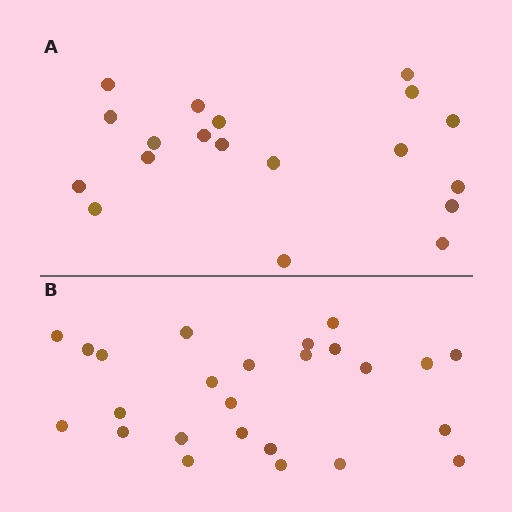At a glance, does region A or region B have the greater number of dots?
Region B (the bottom region) has more dots.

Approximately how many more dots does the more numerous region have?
Region B has about 6 more dots than region A.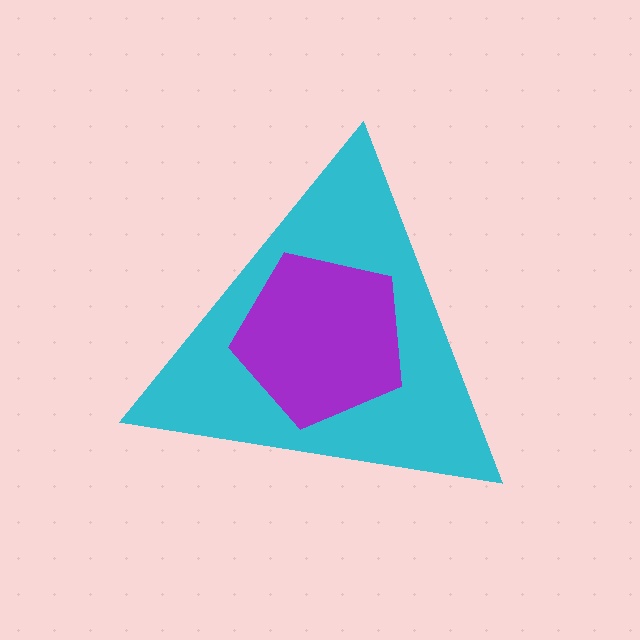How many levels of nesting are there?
2.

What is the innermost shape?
The purple pentagon.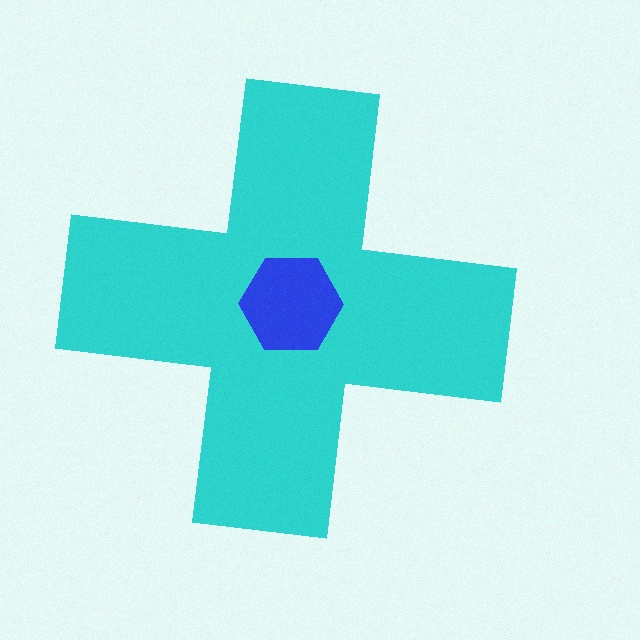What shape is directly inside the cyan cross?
The blue hexagon.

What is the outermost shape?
The cyan cross.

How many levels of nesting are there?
2.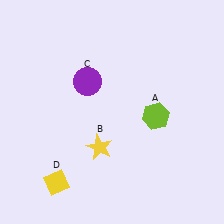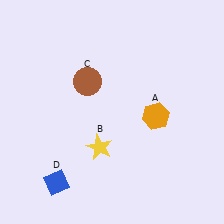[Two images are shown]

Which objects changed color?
A changed from lime to orange. C changed from purple to brown. D changed from yellow to blue.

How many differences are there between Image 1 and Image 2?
There are 3 differences between the two images.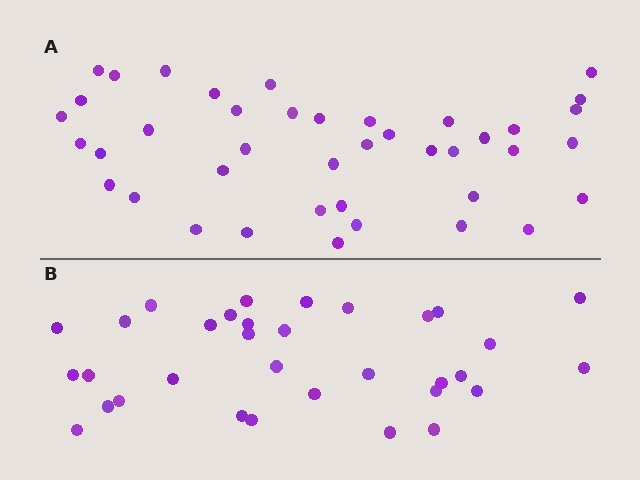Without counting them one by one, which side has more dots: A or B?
Region A (the top region) has more dots.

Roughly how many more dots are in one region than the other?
Region A has roughly 8 or so more dots than region B.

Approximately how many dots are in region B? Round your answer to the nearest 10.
About 30 dots. (The exact count is 33, which rounds to 30.)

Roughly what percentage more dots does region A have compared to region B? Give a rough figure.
About 25% more.